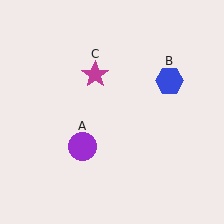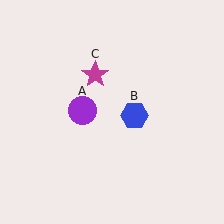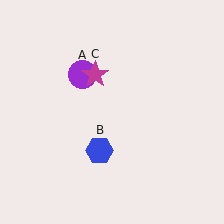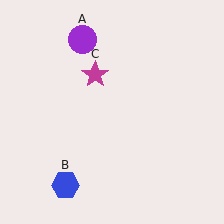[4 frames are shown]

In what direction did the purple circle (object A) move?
The purple circle (object A) moved up.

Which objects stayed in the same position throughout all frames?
Magenta star (object C) remained stationary.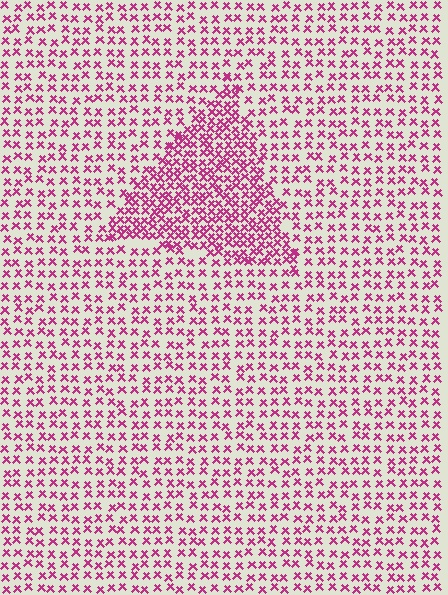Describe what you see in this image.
The image contains small magenta elements arranged at two different densities. A triangle-shaped region is visible where the elements are more densely packed than the surrounding area.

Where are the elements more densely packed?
The elements are more densely packed inside the triangle boundary.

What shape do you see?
I see a triangle.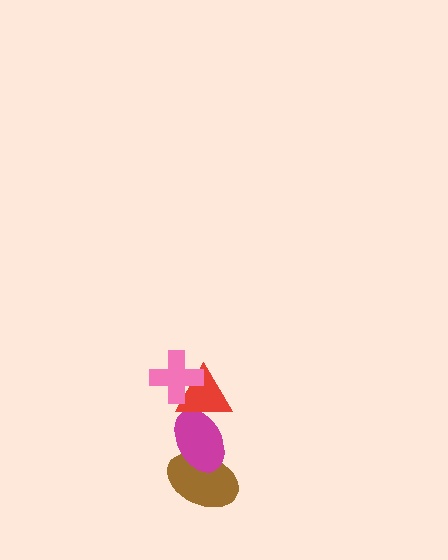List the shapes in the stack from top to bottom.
From top to bottom: the pink cross, the red triangle, the magenta ellipse, the brown ellipse.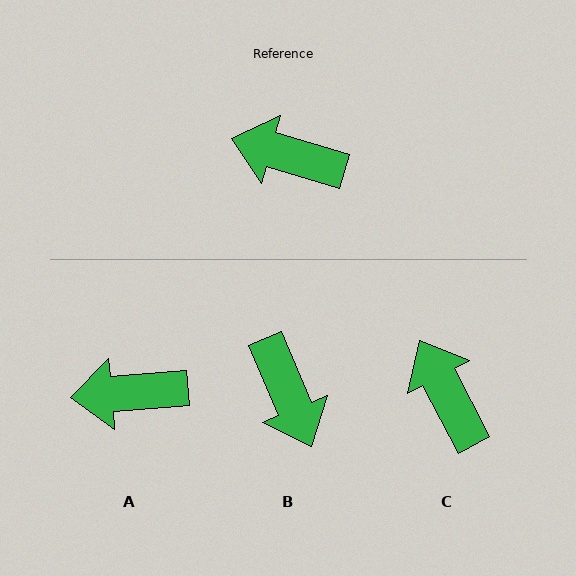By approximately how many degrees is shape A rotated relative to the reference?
Approximately 21 degrees counter-clockwise.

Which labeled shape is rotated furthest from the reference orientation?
B, about 129 degrees away.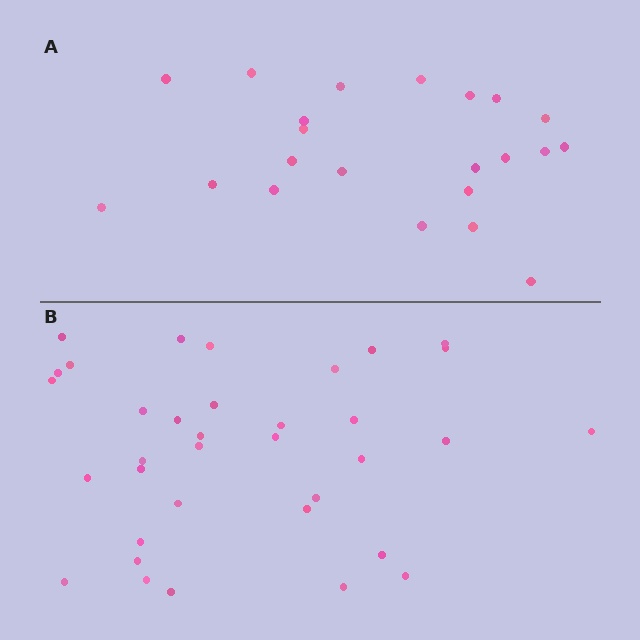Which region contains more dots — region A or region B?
Region B (the bottom region) has more dots.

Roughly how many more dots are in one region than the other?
Region B has approximately 15 more dots than region A.